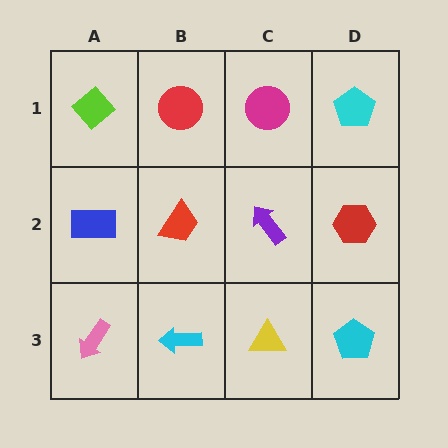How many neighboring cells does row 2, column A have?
3.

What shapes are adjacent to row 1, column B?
A red trapezoid (row 2, column B), a lime diamond (row 1, column A), a magenta circle (row 1, column C).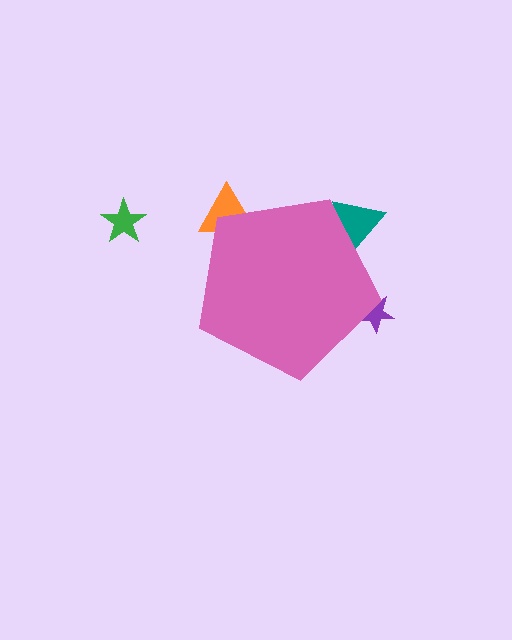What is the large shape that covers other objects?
A pink pentagon.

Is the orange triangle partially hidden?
Yes, the orange triangle is partially hidden behind the pink pentagon.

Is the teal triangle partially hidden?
Yes, the teal triangle is partially hidden behind the pink pentagon.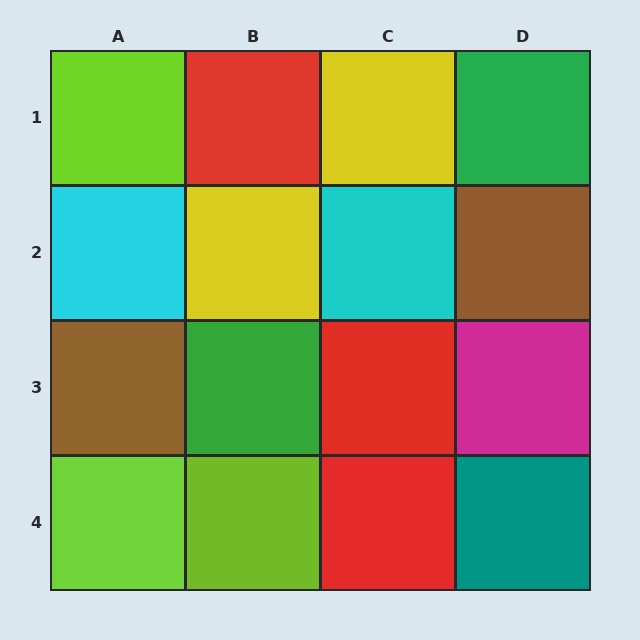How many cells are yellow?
2 cells are yellow.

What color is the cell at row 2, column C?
Cyan.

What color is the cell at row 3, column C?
Red.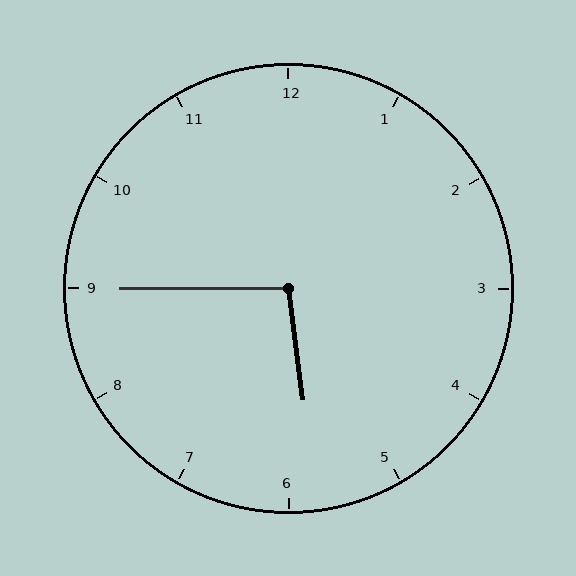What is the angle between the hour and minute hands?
Approximately 98 degrees.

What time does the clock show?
5:45.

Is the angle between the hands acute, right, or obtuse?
It is obtuse.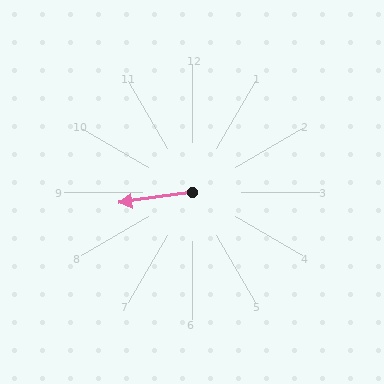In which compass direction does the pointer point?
West.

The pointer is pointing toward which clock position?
Roughly 9 o'clock.